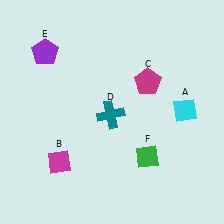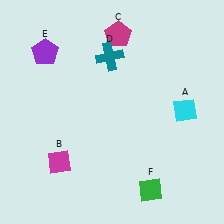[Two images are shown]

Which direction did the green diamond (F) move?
The green diamond (F) moved down.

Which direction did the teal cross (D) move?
The teal cross (D) moved up.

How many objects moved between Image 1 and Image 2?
3 objects moved between the two images.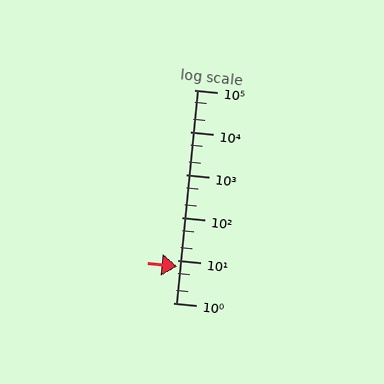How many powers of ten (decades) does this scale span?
The scale spans 5 decades, from 1 to 100000.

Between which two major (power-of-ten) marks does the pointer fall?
The pointer is between 1 and 10.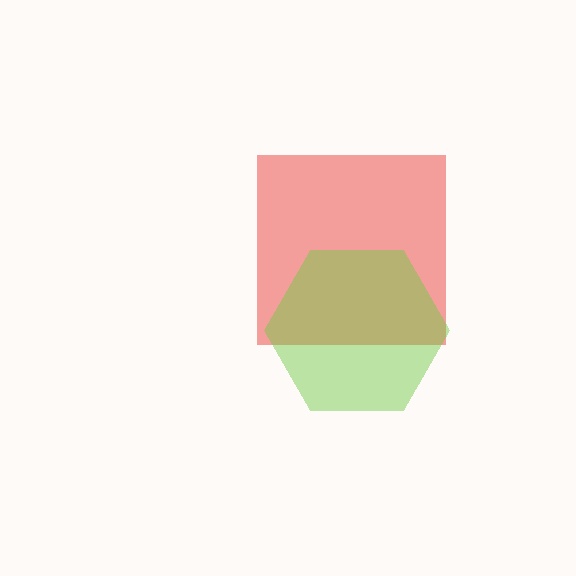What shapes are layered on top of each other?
The layered shapes are: a red square, a lime hexagon.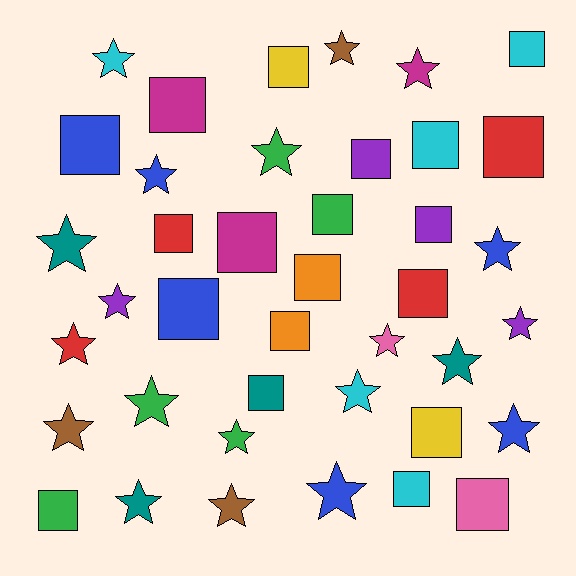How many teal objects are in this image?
There are 4 teal objects.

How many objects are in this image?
There are 40 objects.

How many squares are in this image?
There are 20 squares.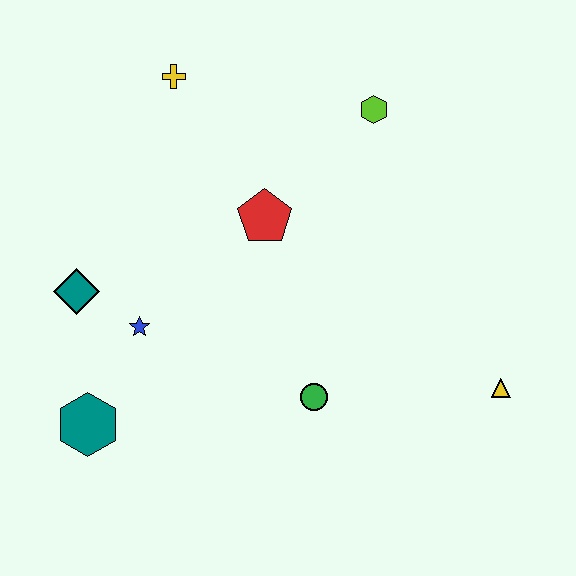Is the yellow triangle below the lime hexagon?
Yes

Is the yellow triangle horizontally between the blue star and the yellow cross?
No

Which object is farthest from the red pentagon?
The yellow triangle is farthest from the red pentagon.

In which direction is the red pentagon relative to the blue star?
The red pentagon is to the right of the blue star.